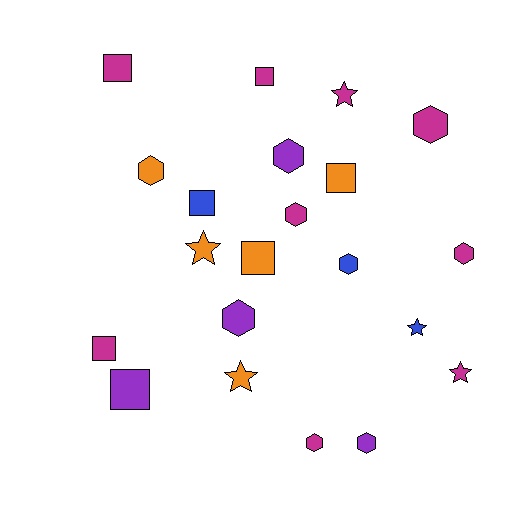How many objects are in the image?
There are 21 objects.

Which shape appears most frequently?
Hexagon, with 9 objects.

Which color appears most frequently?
Magenta, with 9 objects.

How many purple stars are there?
There are no purple stars.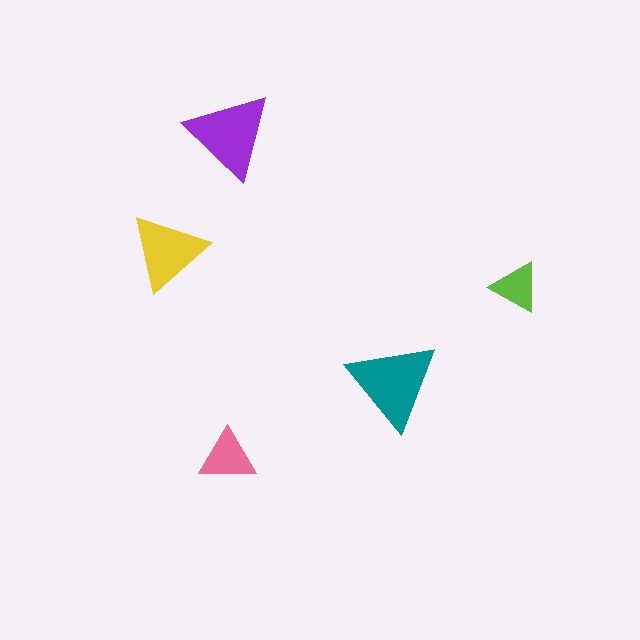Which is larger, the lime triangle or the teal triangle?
The teal one.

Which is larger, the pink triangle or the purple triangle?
The purple one.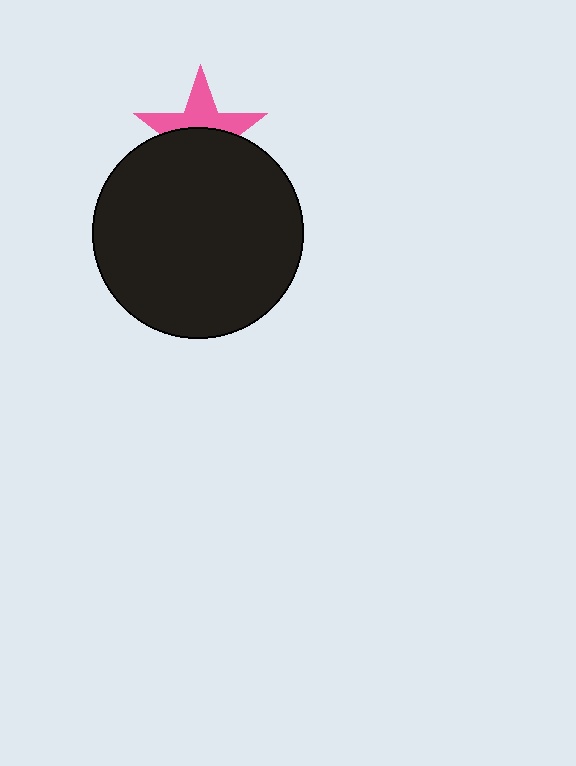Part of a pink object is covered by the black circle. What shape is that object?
It is a star.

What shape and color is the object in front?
The object in front is a black circle.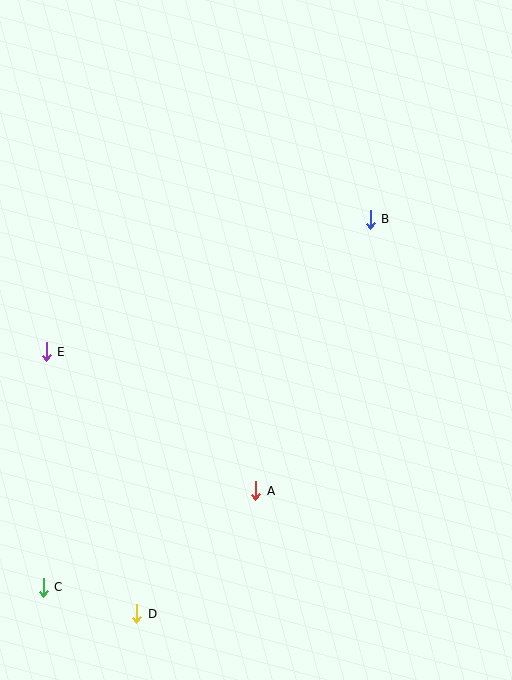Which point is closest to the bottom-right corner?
Point A is closest to the bottom-right corner.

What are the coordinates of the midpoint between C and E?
The midpoint between C and E is at (45, 469).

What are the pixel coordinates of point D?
Point D is at (137, 614).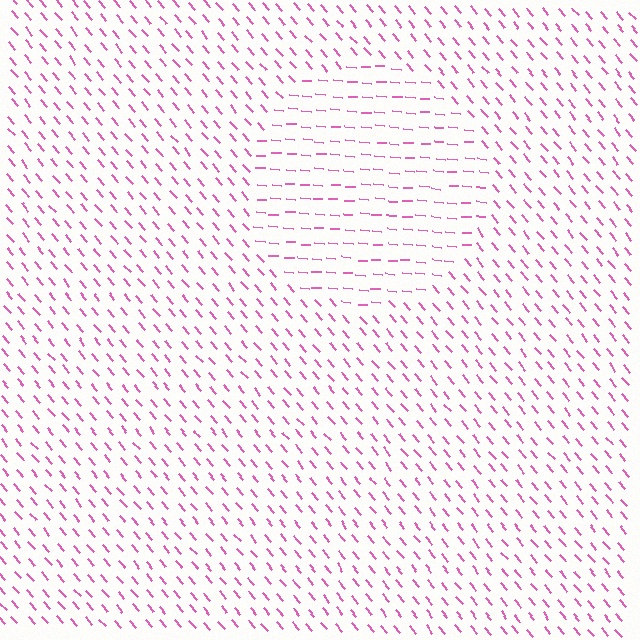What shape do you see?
I see a circle.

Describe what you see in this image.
The image is filled with small pink line segments. A circle region in the image has lines oriented differently from the surrounding lines, creating a visible texture boundary.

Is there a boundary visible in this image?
Yes, there is a texture boundary formed by a change in line orientation.